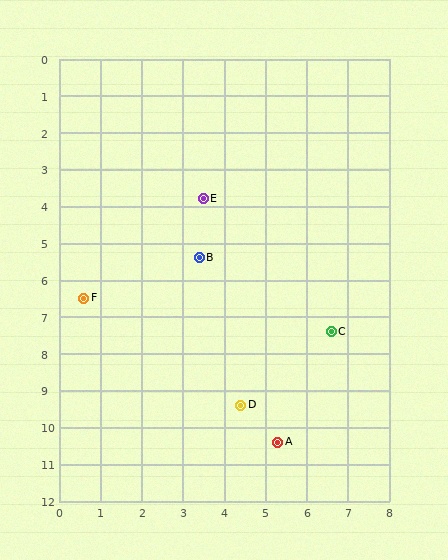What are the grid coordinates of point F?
Point F is at approximately (0.6, 6.5).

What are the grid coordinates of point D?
Point D is at approximately (4.4, 9.4).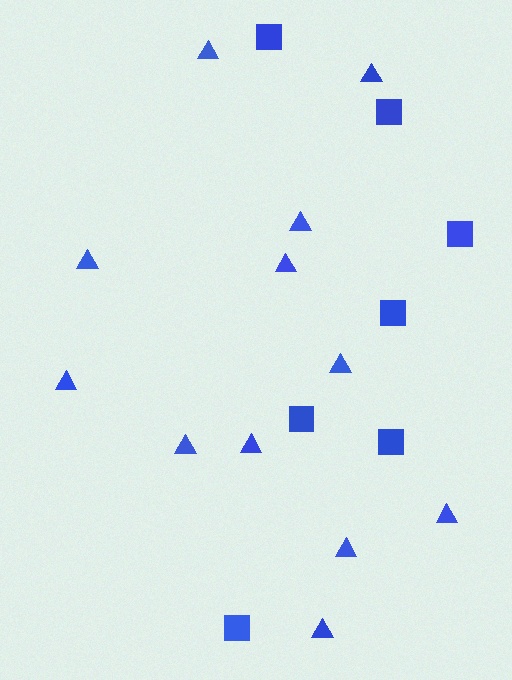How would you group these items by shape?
There are 2 groups: one group of triangles (12) and one group of squares (7).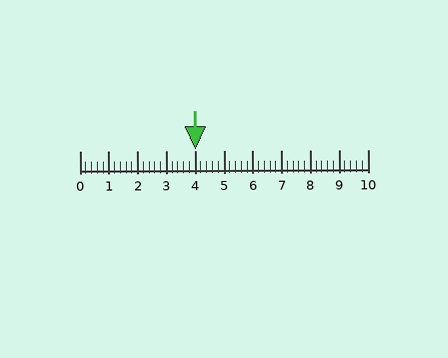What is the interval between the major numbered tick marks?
The major tick marks are spaced 1 units apart.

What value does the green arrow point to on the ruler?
The green arrow points to approximately 4.0.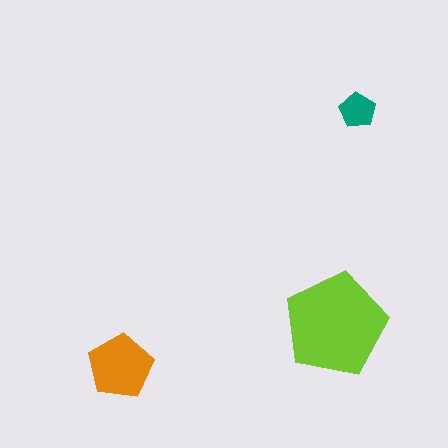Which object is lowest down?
The orange pentagon is bottommost.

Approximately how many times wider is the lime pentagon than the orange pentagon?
About 1.5 times wider.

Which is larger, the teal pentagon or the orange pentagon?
The orange one.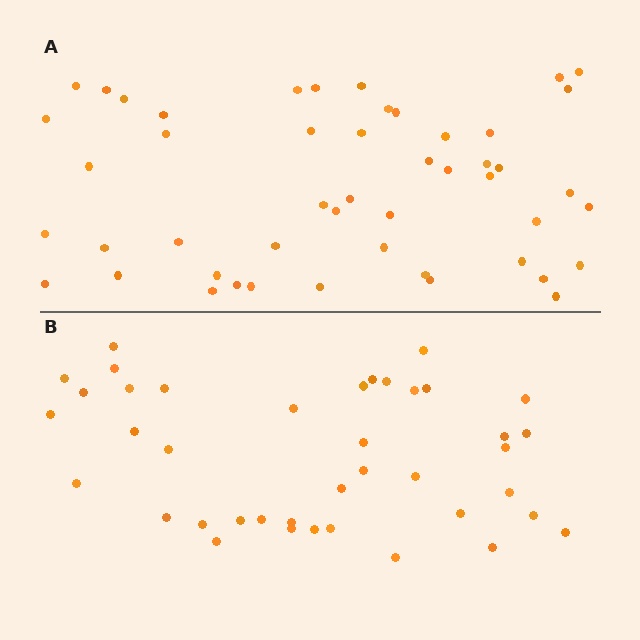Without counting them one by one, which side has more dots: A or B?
Region A (the top region) has more dots.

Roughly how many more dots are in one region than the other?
Region A has roughly 8 or so more dots than region B.